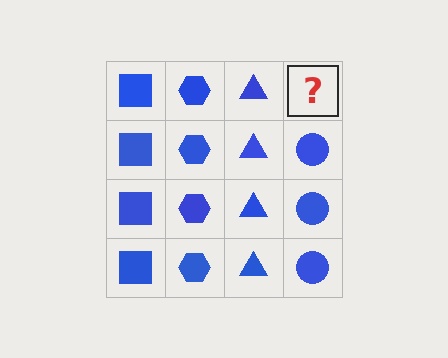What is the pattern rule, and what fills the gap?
The rule is that each column has a consistent shape. The gap should be filled with a blue circle.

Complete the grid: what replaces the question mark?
The question mark should be replaced with a blue circle.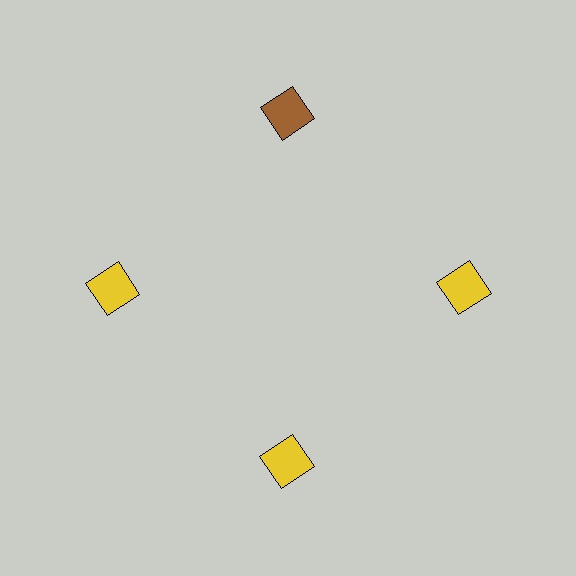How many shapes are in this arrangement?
There are 4 shapes arranged in a ring pattern.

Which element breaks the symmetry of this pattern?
The brown square at roughly the 12 o'clock position breaks the symmetry. All other shapes are yellow squares.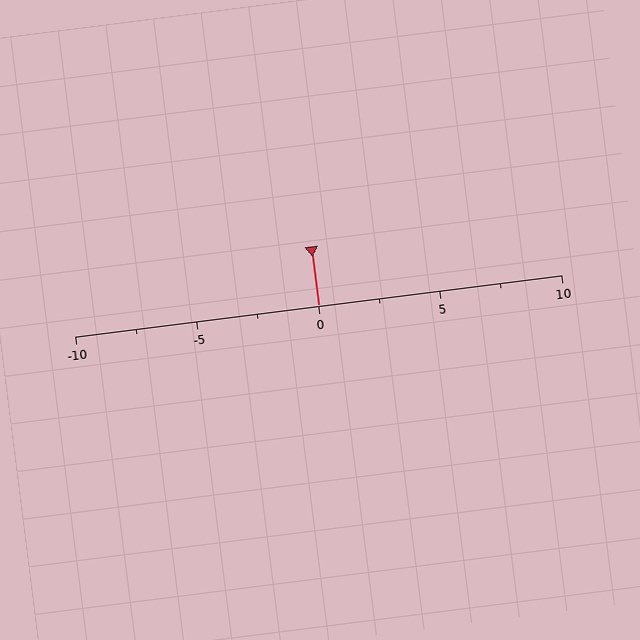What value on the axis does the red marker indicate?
The marker indicates approximately 0.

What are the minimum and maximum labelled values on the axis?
The axis runs from -10 to 10.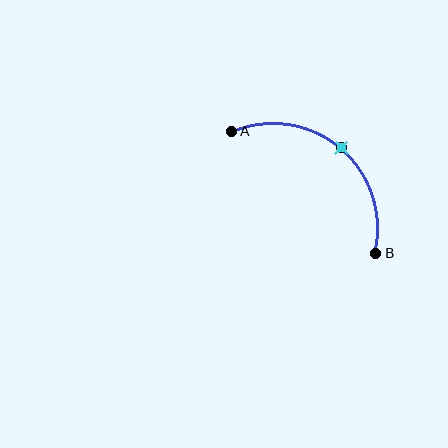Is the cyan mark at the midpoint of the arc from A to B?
Yes. The cyan mark lies on the arc at equal arc-length from both A and B — it is the arc midpoint.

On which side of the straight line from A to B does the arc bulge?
The arc bulges above and to the right of the straight line connecting A and B.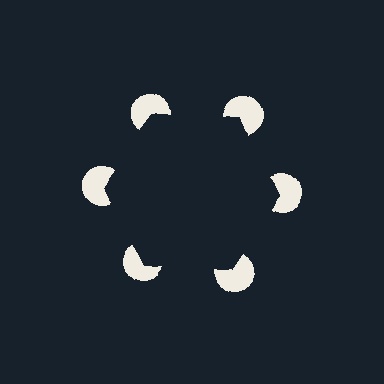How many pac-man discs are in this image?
There are 6 — one at each vertex of the illusory hexagon.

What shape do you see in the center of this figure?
An illusory hexagon — its edges are inferred from the aligned wedge cuts in the pac-man discs, not physically drawn.